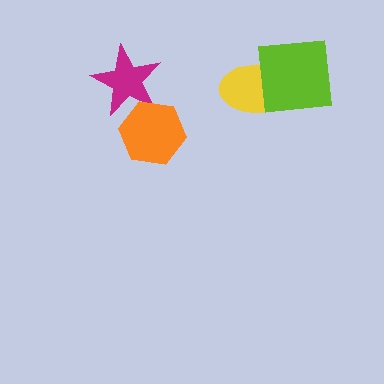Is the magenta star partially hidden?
Yes, it is partially covered by another shape.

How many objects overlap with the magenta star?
1 object overlaps with the magenta star.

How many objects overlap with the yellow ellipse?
1 object overlaps with the yellow ellipse.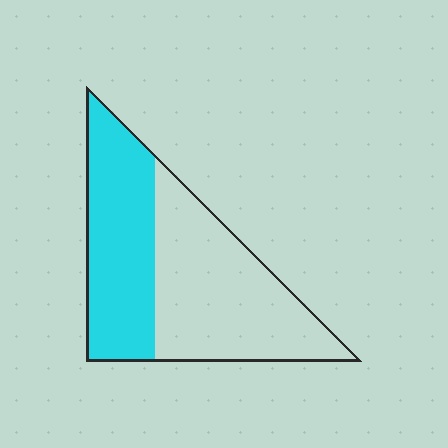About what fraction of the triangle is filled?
About two fifths (2/5).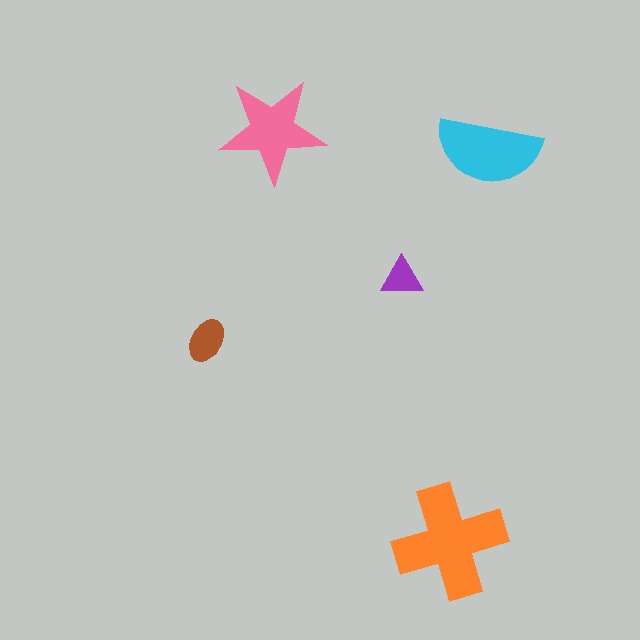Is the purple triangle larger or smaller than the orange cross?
Smaller.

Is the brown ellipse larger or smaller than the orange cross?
Smaller.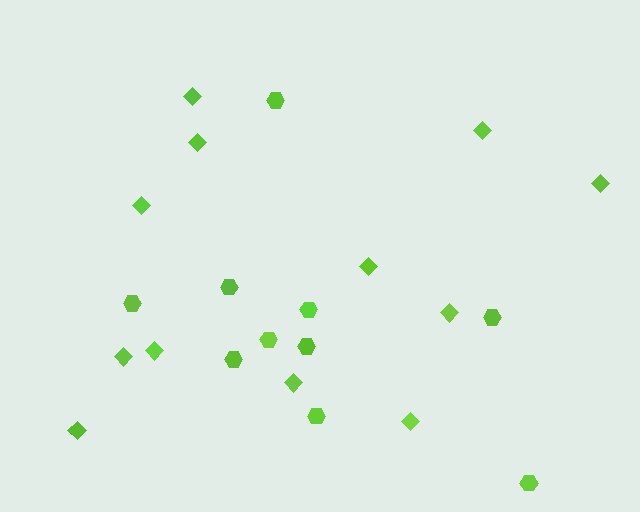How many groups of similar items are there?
There are 2 groups: one group of hexagons (10) and one group of diamonds (12).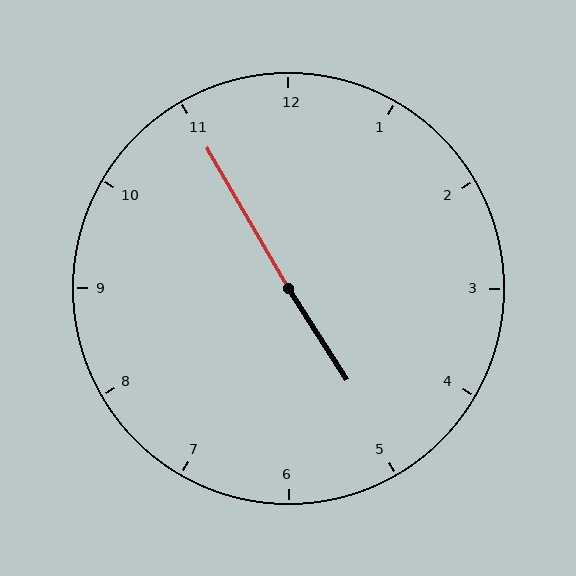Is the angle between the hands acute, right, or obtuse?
It is obtuse.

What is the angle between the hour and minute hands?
Approximately 178 degrees.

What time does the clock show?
4:55.